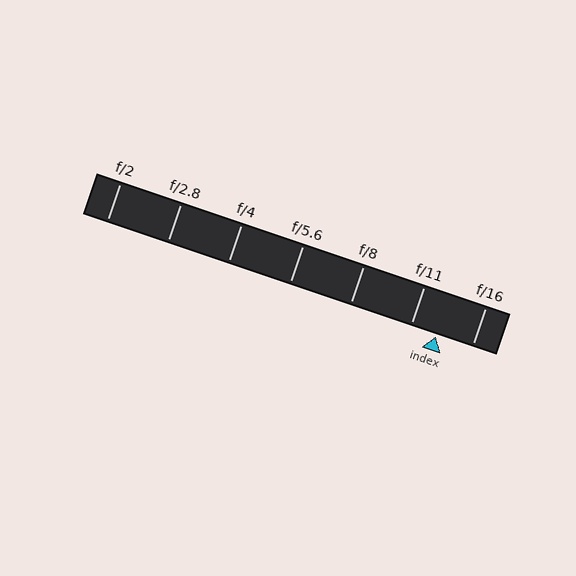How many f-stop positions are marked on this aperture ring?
There are 7 f-stop positions marked.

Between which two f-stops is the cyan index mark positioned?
The index mark is between f/11 and f/16.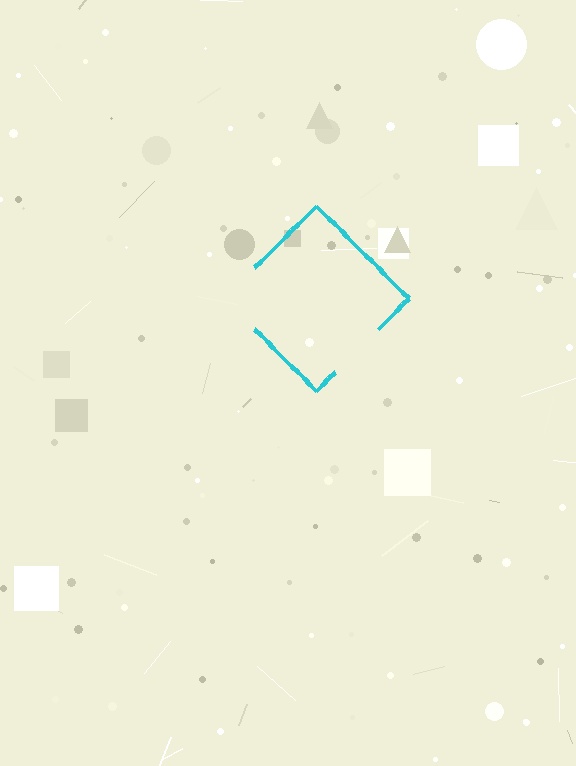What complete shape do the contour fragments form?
The contour fragments form a diamond.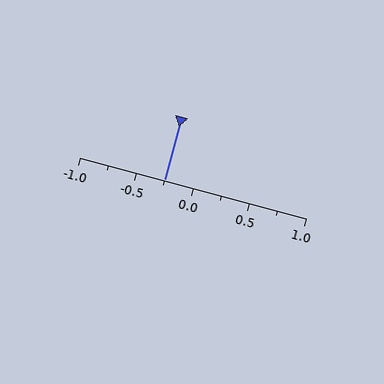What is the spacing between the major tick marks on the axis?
The major ticks are spaced 0.5 apart.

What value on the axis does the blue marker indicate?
The marker indicates approximately -0.25.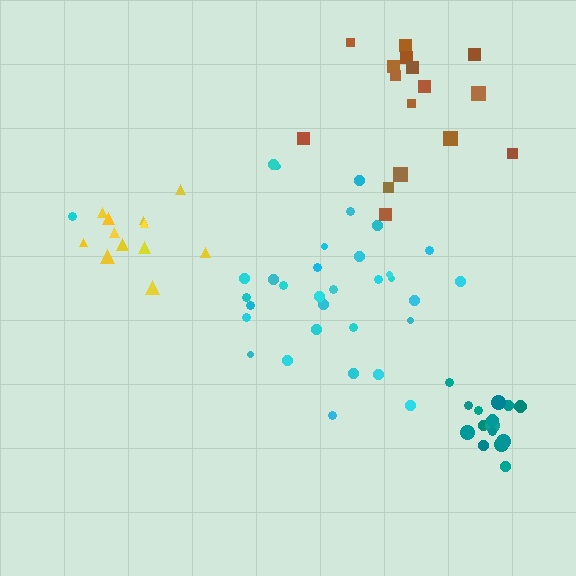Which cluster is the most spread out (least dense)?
Brown.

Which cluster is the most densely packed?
Teal.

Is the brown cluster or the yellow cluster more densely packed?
Yellow.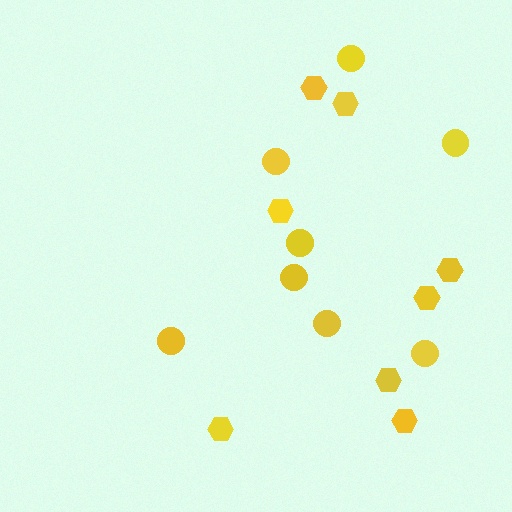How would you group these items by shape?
There are 2 groups: one group of hexagons (8) and one group of circles (8).